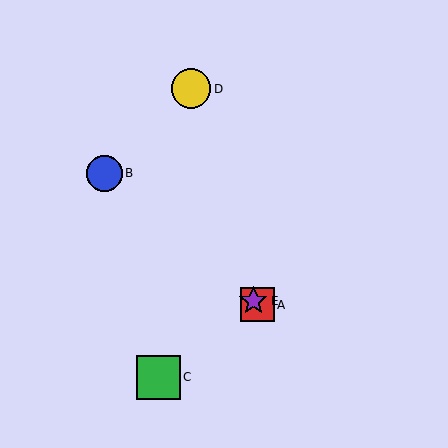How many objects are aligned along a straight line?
3 objects (A, B, E) are aligned along a straight line.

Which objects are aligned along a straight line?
Objects A, B, E are aligned along a straight line.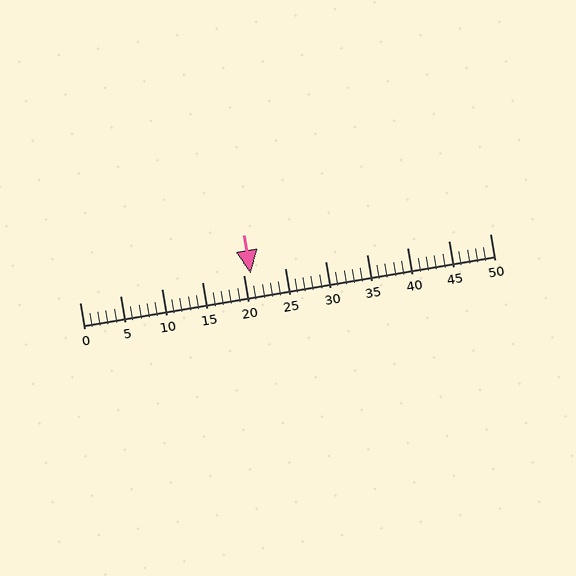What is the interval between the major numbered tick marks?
The major tick marks are spaced 5 units apart.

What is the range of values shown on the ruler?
The ruler shows values from 0 to 50.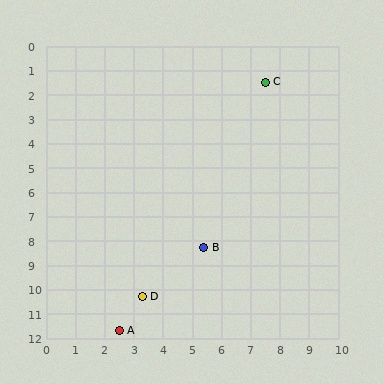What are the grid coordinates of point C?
Point C is at approximately (7.5, 1.5).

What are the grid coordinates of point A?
Point A is at approximately (2.5, 11.7).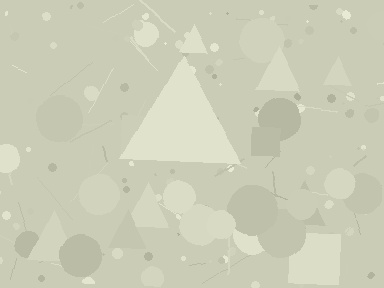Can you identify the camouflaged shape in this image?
The camouflaged shape is a triangle.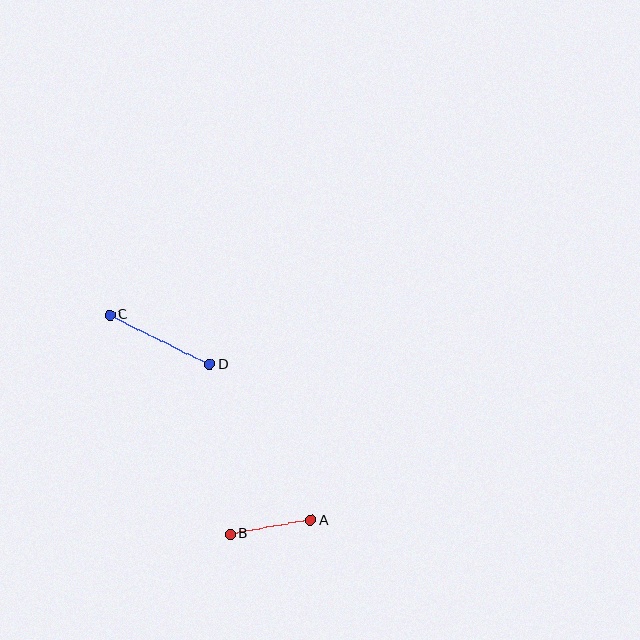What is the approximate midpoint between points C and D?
The midpoint is at approximately (160, 340) pixels.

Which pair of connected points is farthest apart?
Points C and D are farthest apart.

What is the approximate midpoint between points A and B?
The midpoint is at approximately (271, 527) pixels.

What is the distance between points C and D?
The distance is approximately 111 pixels.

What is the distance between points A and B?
The distance is approximately 82 pixels.